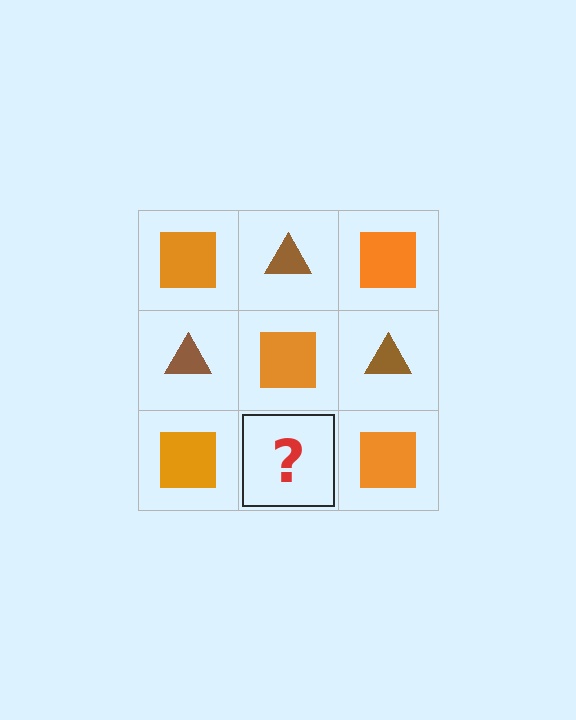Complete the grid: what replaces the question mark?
The question mark should be replaced with a brown triangle.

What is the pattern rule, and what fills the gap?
The rule is that it alternates orange square and brown triangle in a checkerboard pattern. The gap should be filled with a brown triangle.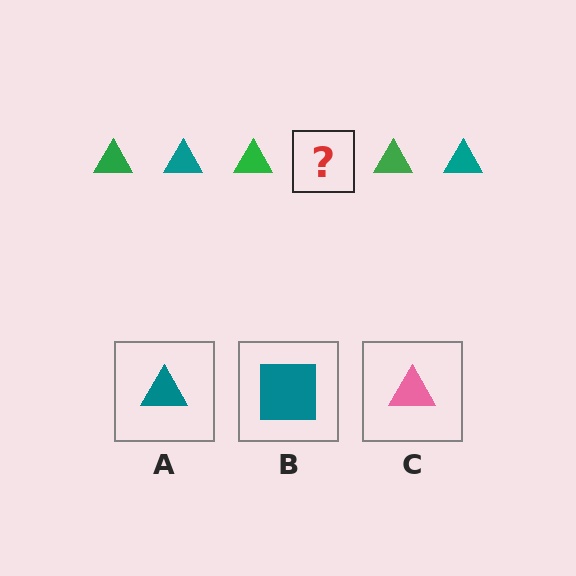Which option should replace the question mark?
Option A.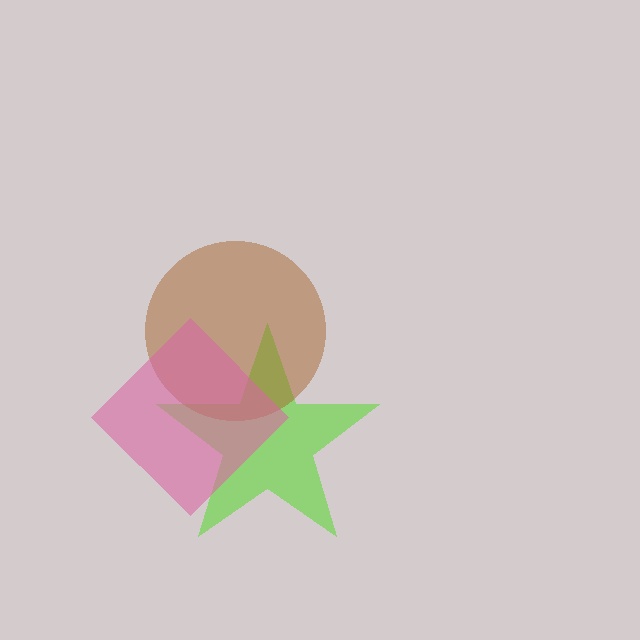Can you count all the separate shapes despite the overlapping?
Yes, there are 3 separate shapes.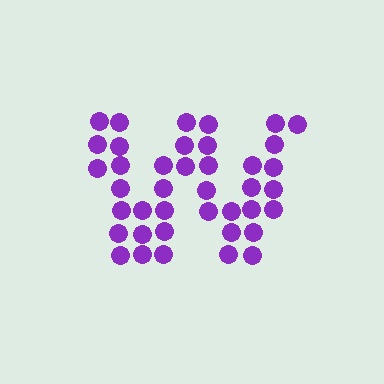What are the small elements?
The small elements are circles.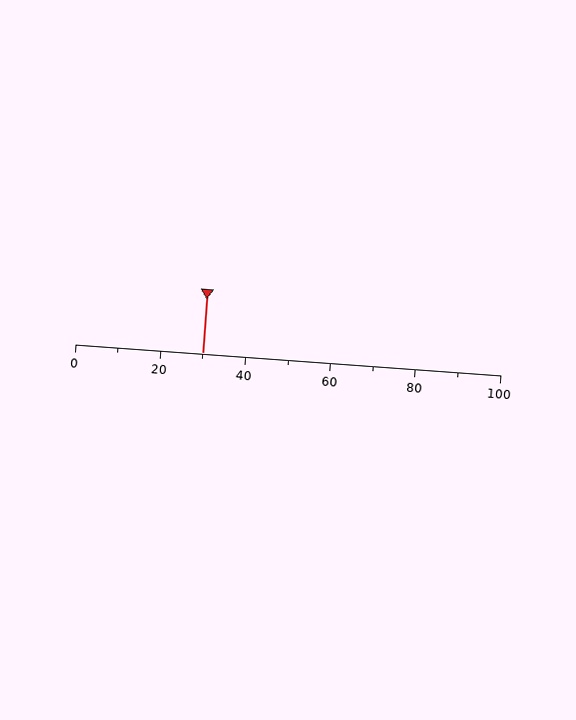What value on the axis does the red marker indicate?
The marker indicates approximately 30.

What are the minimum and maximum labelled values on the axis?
The axis runs from 0 to 100.